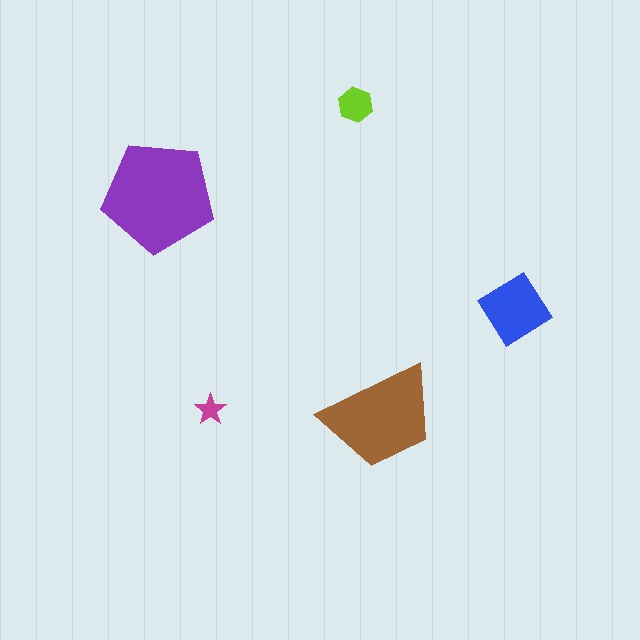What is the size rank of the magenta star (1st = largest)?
5th.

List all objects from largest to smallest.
The purple pentagon, the brown trapezoid, the blue diamond, the lime hexagon, the magenta star.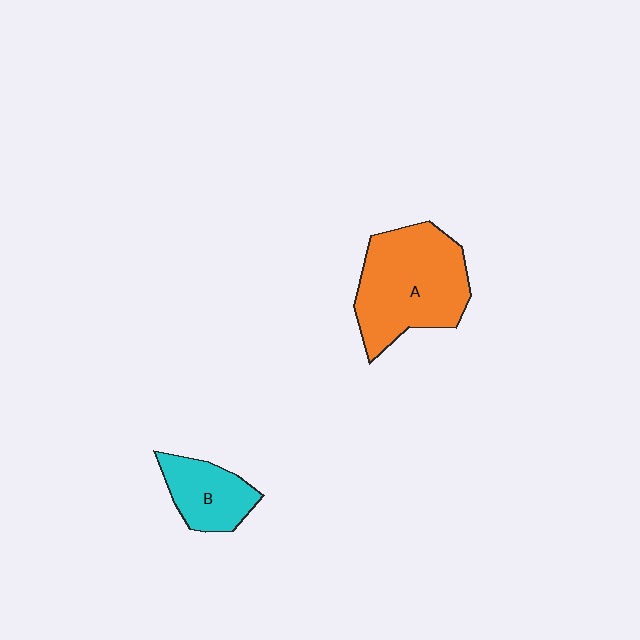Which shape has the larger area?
Shape A (orange).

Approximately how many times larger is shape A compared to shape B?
Approximately 2.1 times.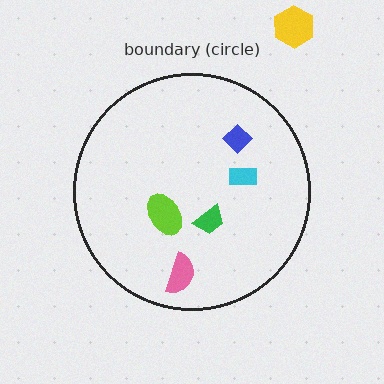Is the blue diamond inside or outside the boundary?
Inside.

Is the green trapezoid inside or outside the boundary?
Inside.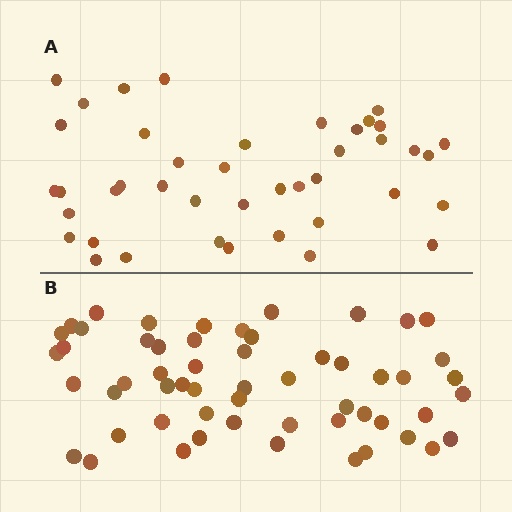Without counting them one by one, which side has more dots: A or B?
Region B (the bottom region) has more dots.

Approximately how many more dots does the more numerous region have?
Region B has approximately 15 more dots than region A.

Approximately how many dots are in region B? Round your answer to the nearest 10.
About 60 dots. (The exact count is 56, which rounds to 60.)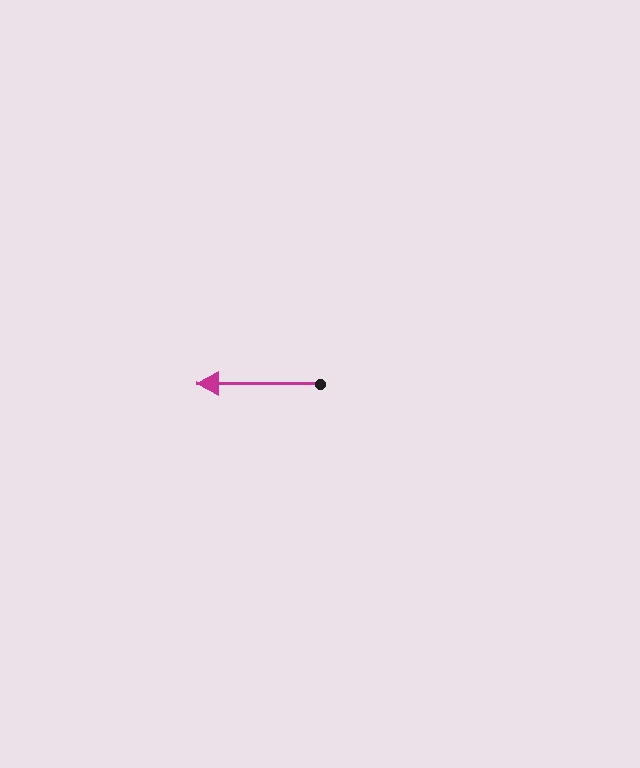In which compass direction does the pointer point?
West.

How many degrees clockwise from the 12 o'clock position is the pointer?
Approximately 270 degrees.